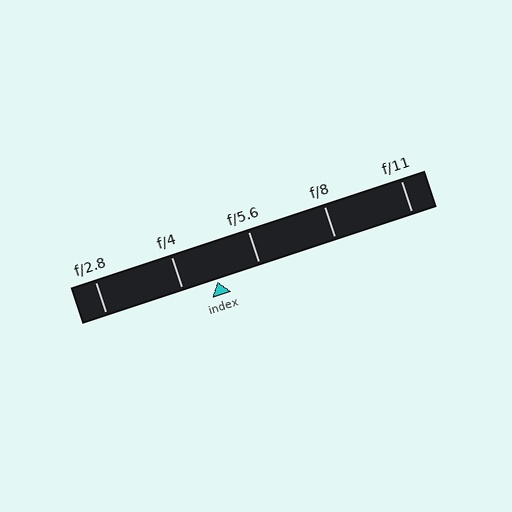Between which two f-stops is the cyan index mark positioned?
The index mark is between f/4 and f/5.6.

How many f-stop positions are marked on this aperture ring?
There are 5 f-stop positions marked.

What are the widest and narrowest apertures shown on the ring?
The widest aperture shown is f/2.8 and the narrowest is f/11.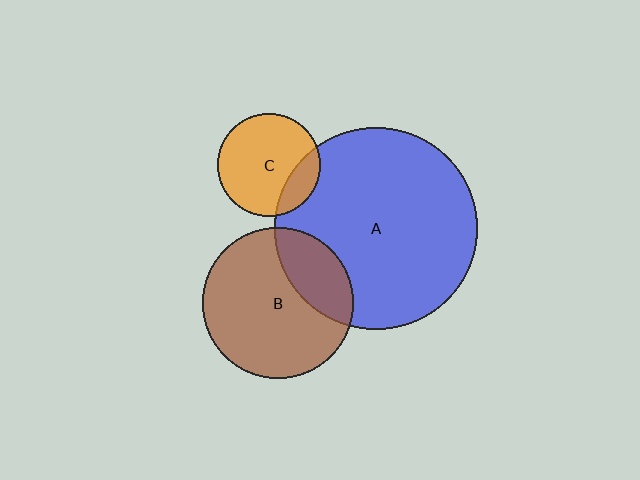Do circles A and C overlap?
Yes.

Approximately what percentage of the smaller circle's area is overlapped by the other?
Approximately 20%.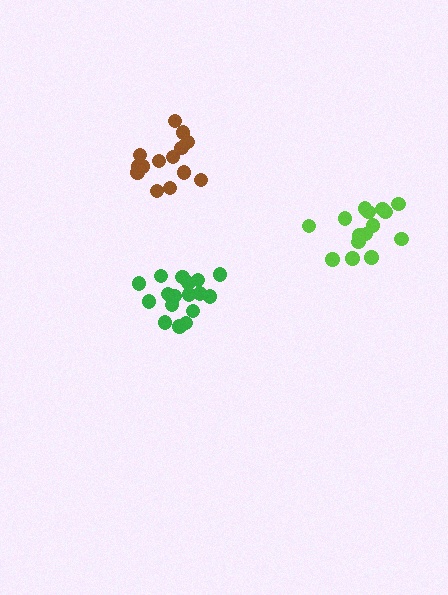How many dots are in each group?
Group 1: 14 dots, Group 2: 15 dots, Group 3: 18 dots (47 total).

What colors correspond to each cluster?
The clusters are colored: brown, lime, green.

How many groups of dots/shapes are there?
There are 3 groups.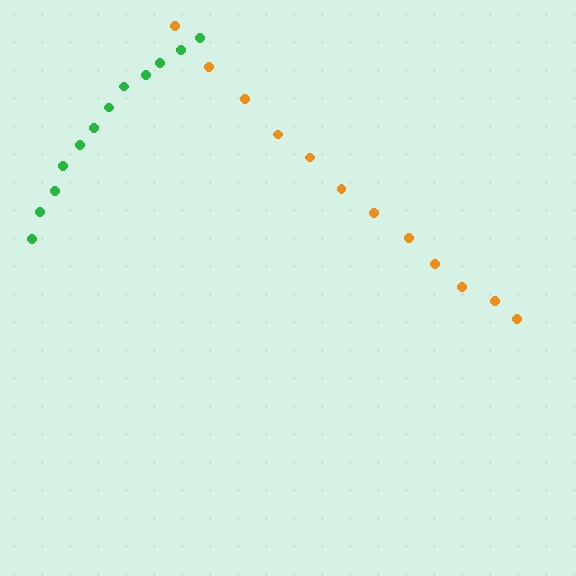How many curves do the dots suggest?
There are 2 distinct paths.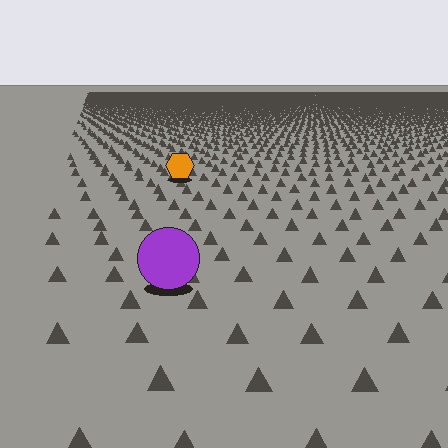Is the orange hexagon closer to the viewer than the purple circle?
No. The purple circle is closer — you can tell from the texture gradient: the ground texture is coarser near it.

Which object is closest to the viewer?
The purple circle is closest. The texture marks near it are larger and more spread out.